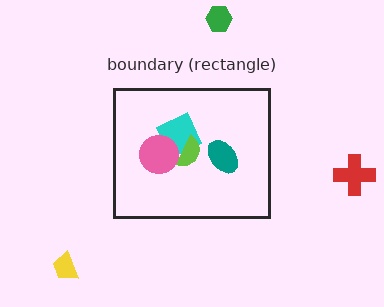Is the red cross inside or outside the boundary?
Outside.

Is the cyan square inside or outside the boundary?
Inside.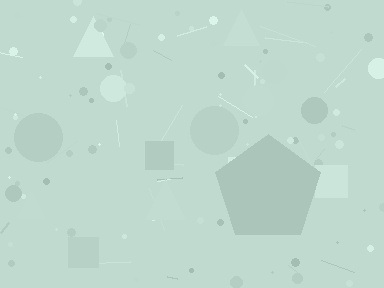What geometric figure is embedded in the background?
A pentagon is embedded in the background.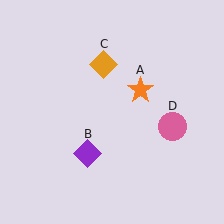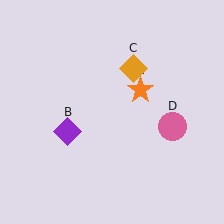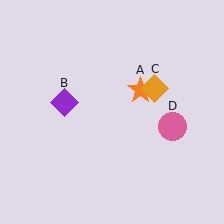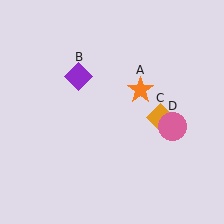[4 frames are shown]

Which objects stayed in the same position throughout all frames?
Orange star (object A) and pink circle (object D) remained stationary.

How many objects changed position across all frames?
2 objects changed position: purple diamond (object B), orange diamond (object C).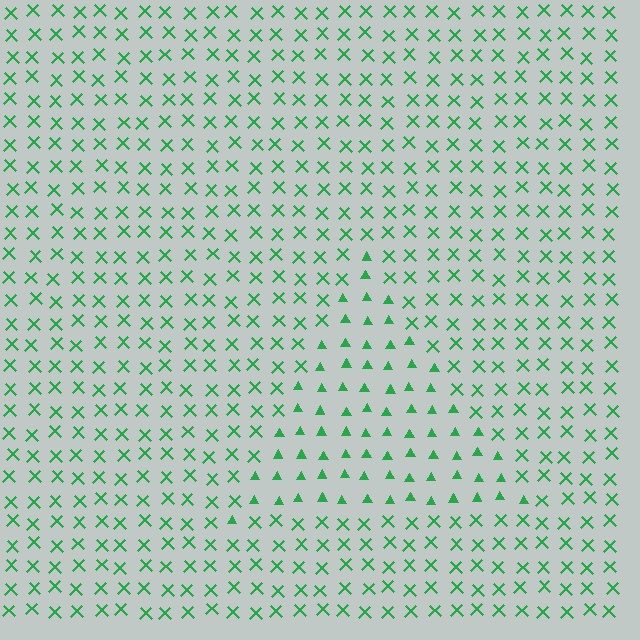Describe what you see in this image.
The image is filled with small green elements arranged in a uniform grid. A triangle-shaped region contains triangles, while the surrounding area contains X marks. The boundary is defined purely by the change in element shape.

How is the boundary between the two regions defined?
The boundary is defined by a change in element shape: triangles inside vs. X marks outside. All elements share the same color and spacing.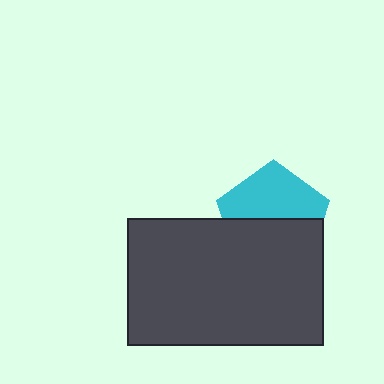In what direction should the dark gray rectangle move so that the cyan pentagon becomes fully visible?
The dark gray rectangle should move down. That is the shortest direction to clear the overlap and leave the cyan pentagon fully visible.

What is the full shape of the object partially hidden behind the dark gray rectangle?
The partially hidden object is a cyan pentagon.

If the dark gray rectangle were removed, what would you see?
You would see the complete cyan pentagon.